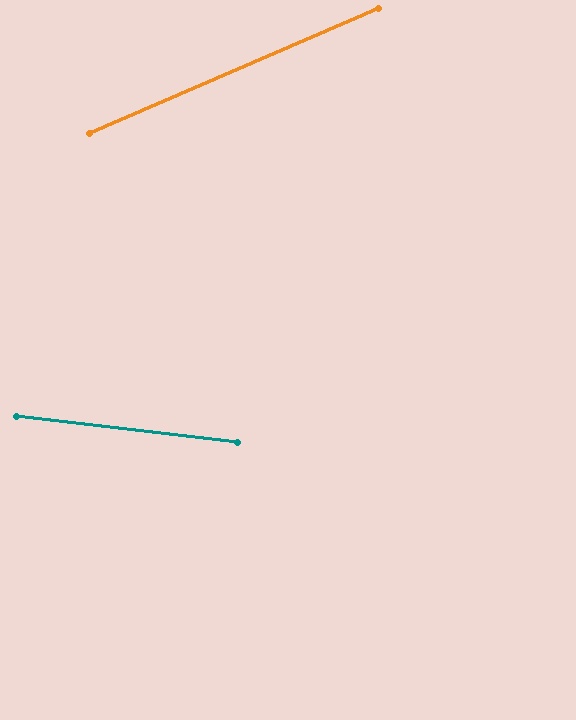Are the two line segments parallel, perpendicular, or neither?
Neither parallel nor perpendicular — they differ by about 30°.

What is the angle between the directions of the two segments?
Approximately 30 degrees.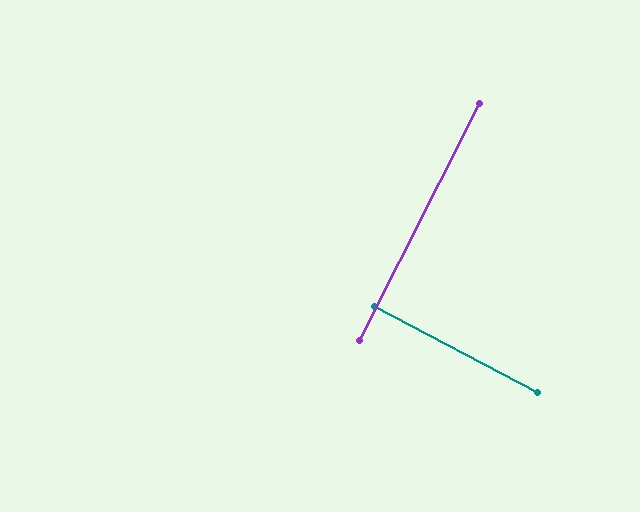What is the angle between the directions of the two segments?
Approximately 89 degrees.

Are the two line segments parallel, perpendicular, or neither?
Perpendicular — they meet at approximately 89°.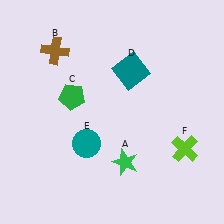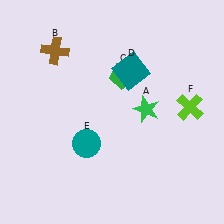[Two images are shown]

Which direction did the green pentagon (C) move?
The green pentagon (C) moved right.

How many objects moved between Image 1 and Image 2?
3 objects moved between the two images.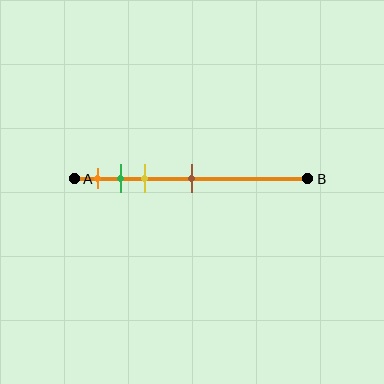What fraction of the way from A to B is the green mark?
The green mark is approximately 20% (0.2) of the way from A to B.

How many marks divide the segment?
There are 4 marks dividing the segment.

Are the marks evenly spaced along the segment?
No, the marks are not evenly spaced.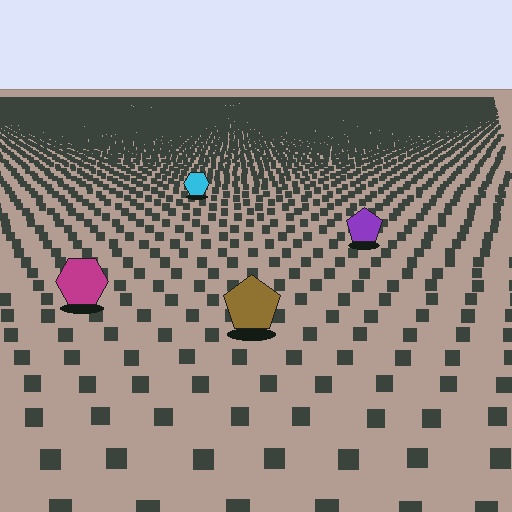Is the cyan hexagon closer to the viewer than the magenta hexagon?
No. The magenta hexagon is closer — you can tell from the texture gradient: the ground texture is coarser near it.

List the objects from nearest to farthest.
From nearest to farthest: the brown pentagon, the magenta hexagon, the purple pentagon, the cyan hexagon.